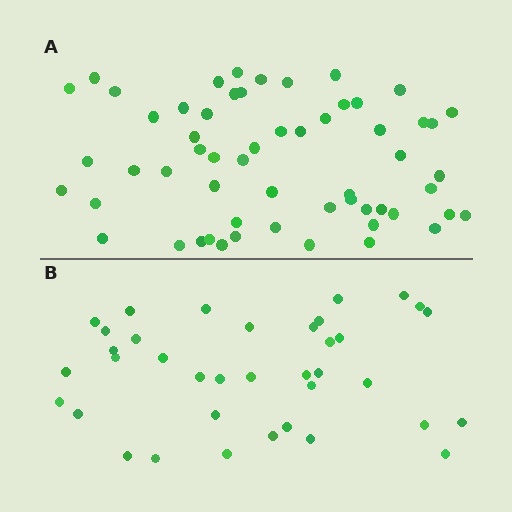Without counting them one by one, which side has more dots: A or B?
Region A (the top region) has more dots.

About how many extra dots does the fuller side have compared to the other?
Region A has approximately 20 more dots than region B.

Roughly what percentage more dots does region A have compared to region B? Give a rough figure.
About 55% more.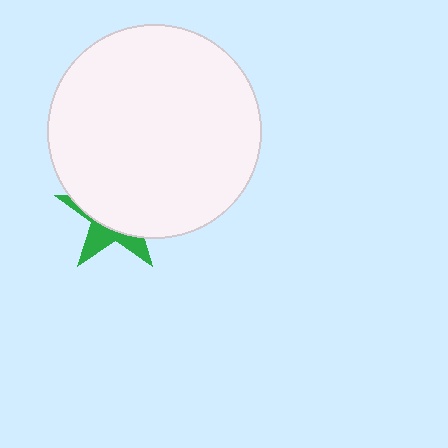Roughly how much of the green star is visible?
A small part of it is visible (roughly 33%).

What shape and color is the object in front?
The object in front is a white circle.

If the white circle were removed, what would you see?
You would see the complete green star.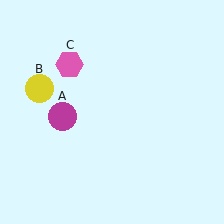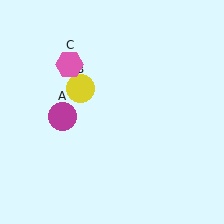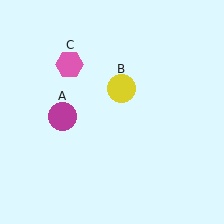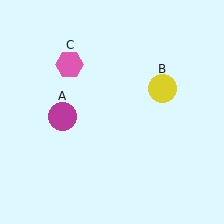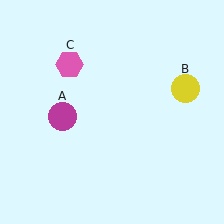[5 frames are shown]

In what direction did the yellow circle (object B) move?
The yellow circle (object B) moved right.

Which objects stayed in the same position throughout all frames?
Magenta circle (object A) and pink hexagon (object C) remained stationary.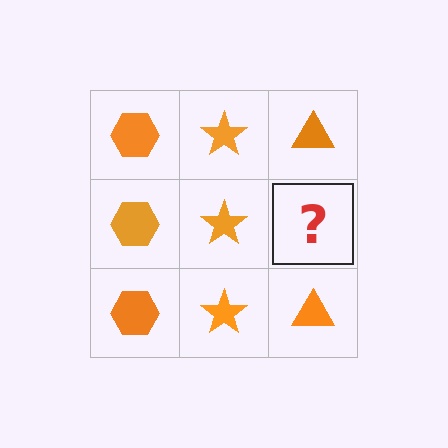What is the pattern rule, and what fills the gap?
The rule is that each column has a consistent shape. The gap should be filled with an orange triangle.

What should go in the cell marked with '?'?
The missing cell should contain an orange triangle.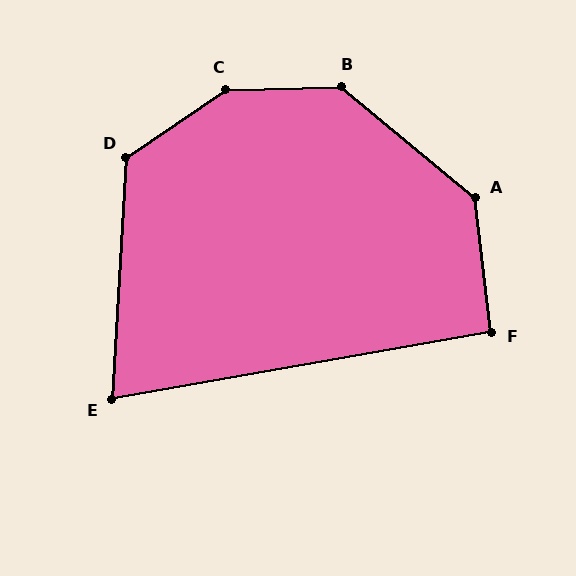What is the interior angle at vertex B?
Approximately 139 degrees (obtuse).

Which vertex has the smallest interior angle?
E, at approximately 77 degrees.